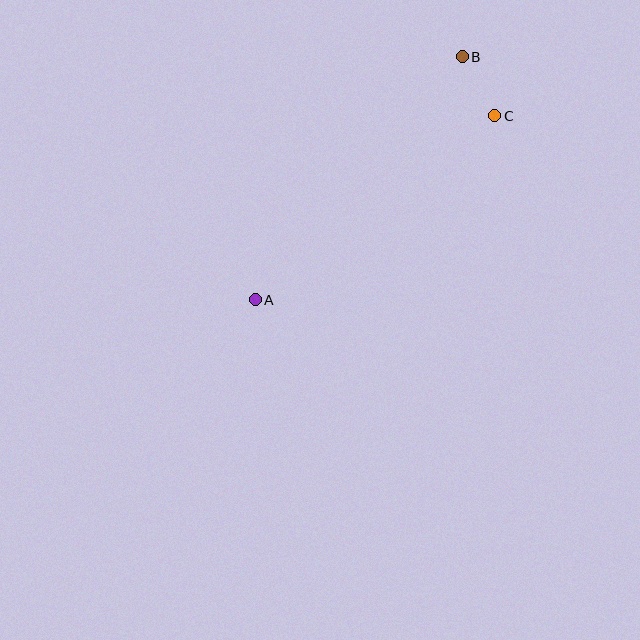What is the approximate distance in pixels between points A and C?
The distance between A and C is approximately 302 pixels.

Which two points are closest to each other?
Points B and C are closest to each other.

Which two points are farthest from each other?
Points A and B are farthest from each other.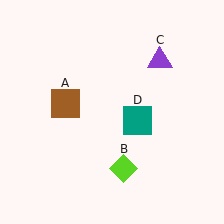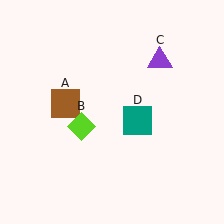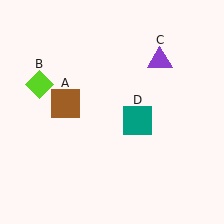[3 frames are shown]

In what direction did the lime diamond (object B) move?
The lime diamond (object B) moved up and to the left.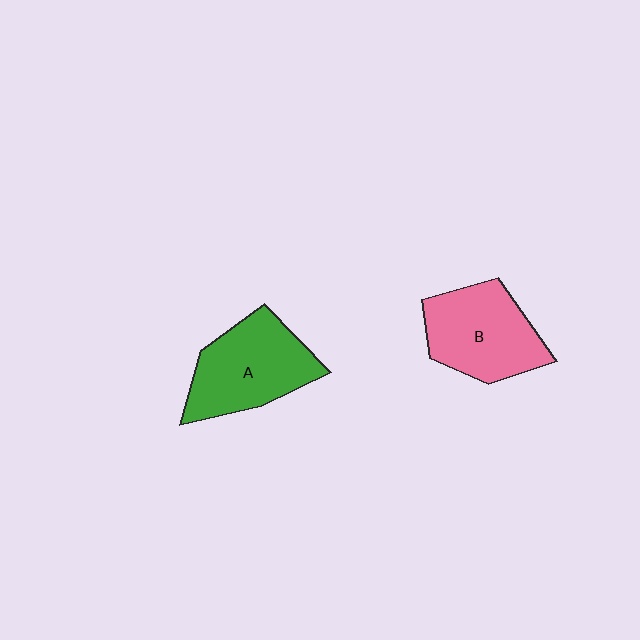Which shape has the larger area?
Shape A (green).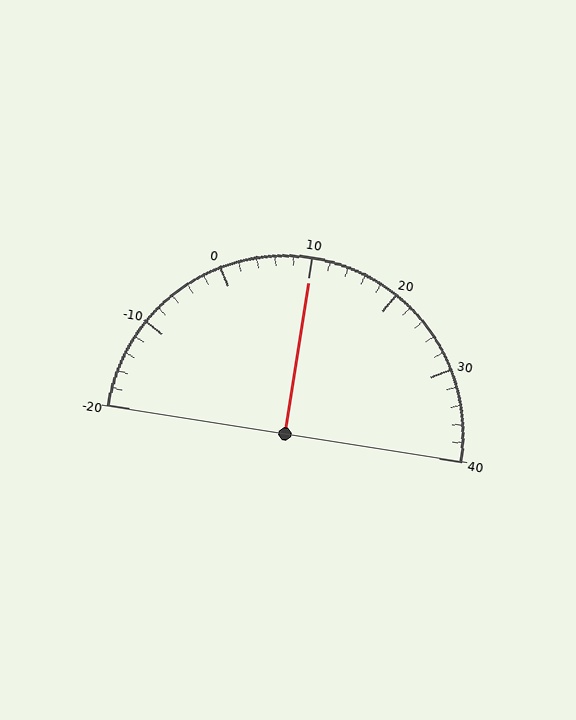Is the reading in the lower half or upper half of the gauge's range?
The reading is in the upper half of the range (-20 to 40).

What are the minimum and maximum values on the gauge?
The gauge ranges from -20 to 40.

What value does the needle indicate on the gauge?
The needle indicates approximately 10.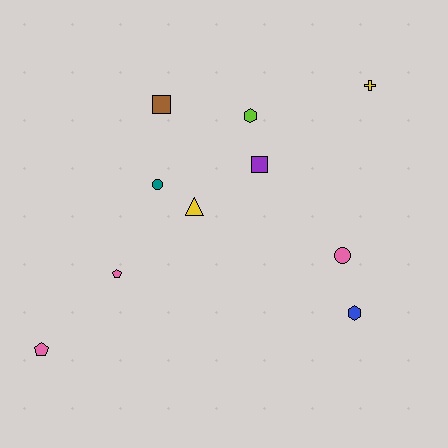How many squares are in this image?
There are 2 squares.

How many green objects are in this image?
There are no green objects.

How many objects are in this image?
There are 10 objects.